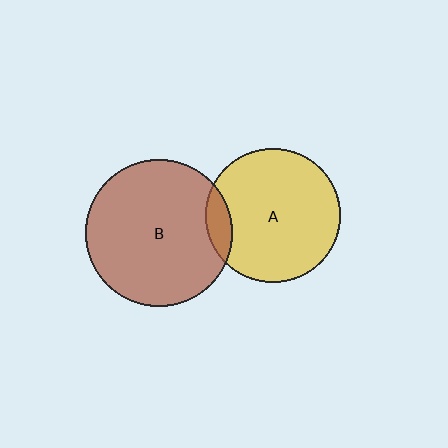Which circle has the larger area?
Circle B (brown).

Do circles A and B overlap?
Yes.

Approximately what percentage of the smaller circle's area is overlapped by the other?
Approximately 10%.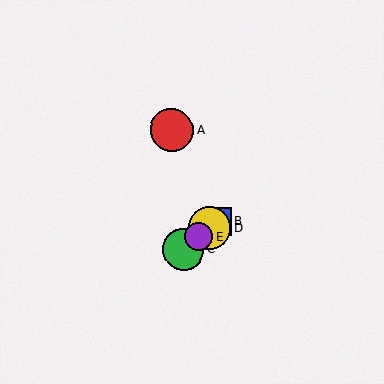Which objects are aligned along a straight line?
Objects B, C, D, E are aligned along a straight line.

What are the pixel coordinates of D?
Object D is at (210, 228).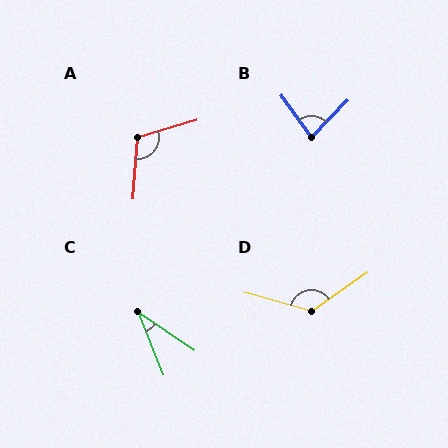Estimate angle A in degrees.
Approximately 111 degrees.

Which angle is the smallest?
C, at approximately 33 degrees.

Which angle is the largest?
D, at approximately 129 degrees.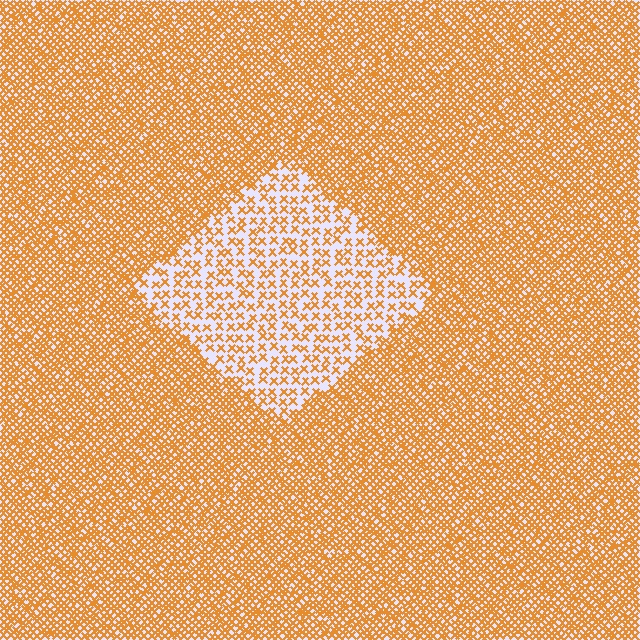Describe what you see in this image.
The image contains small orange elements arranged at two different densities. A diamond-shaped region is visible where the elements are less densely packed than the surrounding area.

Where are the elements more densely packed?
The elements are more densely packed outside the diamond boundary.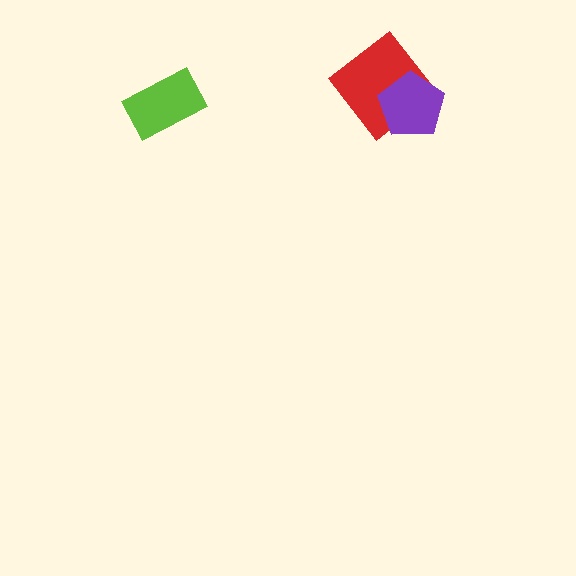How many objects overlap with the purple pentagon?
1 object overlaps with the purple pentagon.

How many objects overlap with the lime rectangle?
0 objects overlap with the lime rectangle.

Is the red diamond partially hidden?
Yes, it is partially covered by another shape.